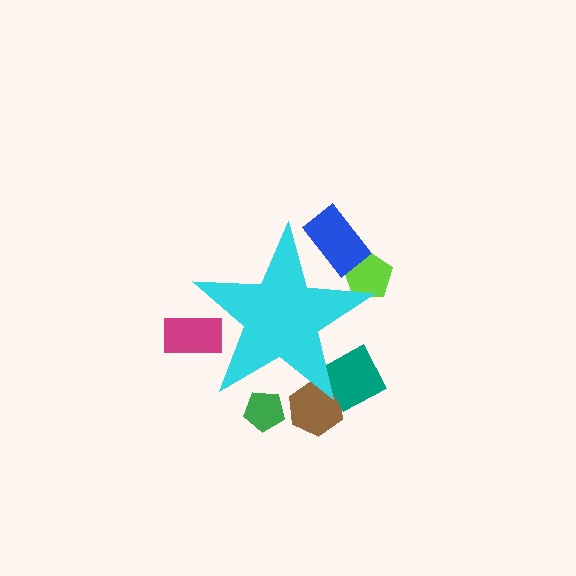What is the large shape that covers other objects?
A cyan star.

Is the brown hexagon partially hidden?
Yes, the brown hexagon is partially hidden behind the cyan star.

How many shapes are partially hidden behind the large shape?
6 shapes are partially hidden.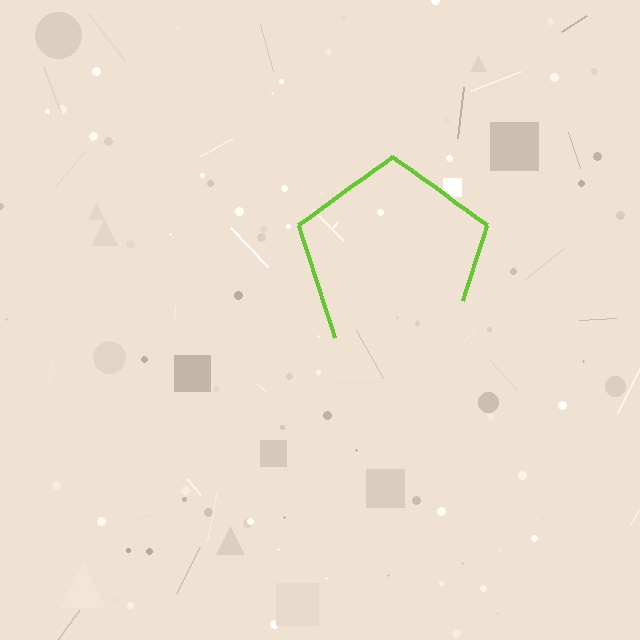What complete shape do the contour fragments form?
The contour fragments form a pentagon.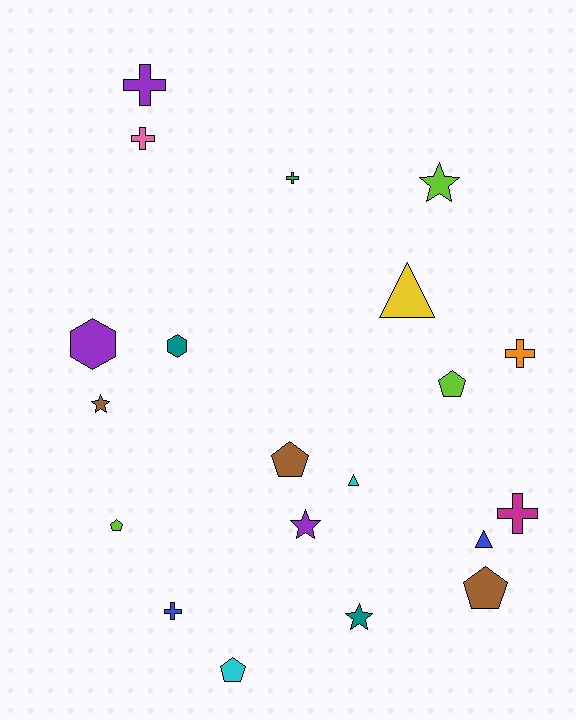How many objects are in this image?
There are 20 objects.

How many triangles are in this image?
There are 3 triangles.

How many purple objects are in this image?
There are 3 purple objects.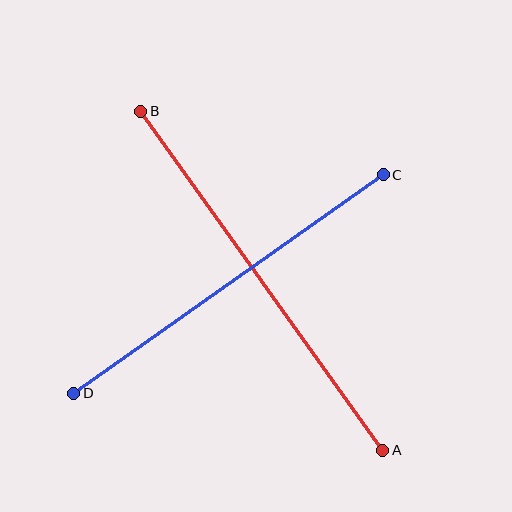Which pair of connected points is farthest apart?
Points A and B are farthest apart.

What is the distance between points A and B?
The distance is approximately 417 pixels.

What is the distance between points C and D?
The distance is approximately 379 pixels.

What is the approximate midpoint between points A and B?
The midpoint is at approximately (262, 281) pixels.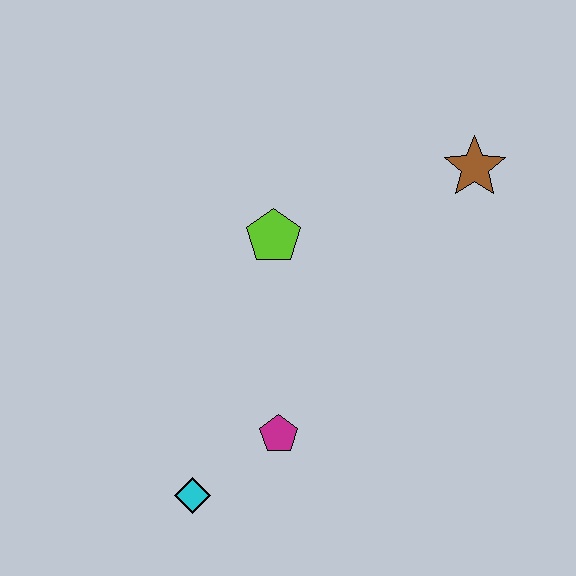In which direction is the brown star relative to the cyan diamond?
The brown star is above the cyan diamond.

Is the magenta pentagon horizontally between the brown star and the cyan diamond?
Yes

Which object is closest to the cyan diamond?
The magenta pentagon is closest to the cyan diamond.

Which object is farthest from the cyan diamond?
The brown star is farthest from the cyan diamond.